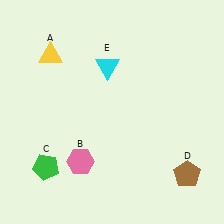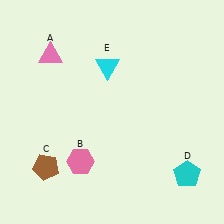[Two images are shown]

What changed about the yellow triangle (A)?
In Image 1, A is yellow. In Image 2, it changed to pink.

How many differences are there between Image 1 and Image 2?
There are 3 differences between the two images.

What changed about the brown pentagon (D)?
In Image 1, D is brown. In Image 2, it changed to cyan.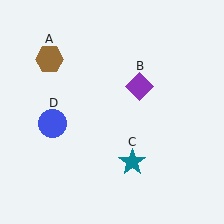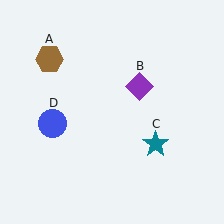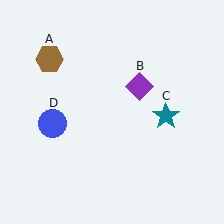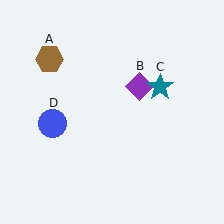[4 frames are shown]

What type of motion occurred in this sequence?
The teal star (object C) rotated counterclockwise around the center of the scene.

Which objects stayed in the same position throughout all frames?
Brown hexagon (object A) and purple diamond (object B) and blue circle (object D) remained stationary.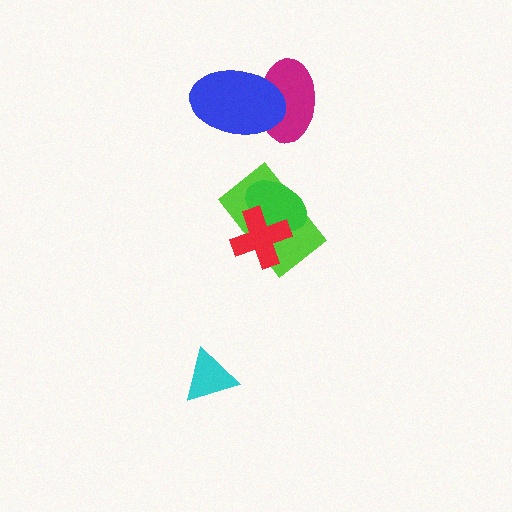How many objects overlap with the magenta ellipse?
1 object overlaps with the magenta ellipse.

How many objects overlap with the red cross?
2 objects overlap with the red cross.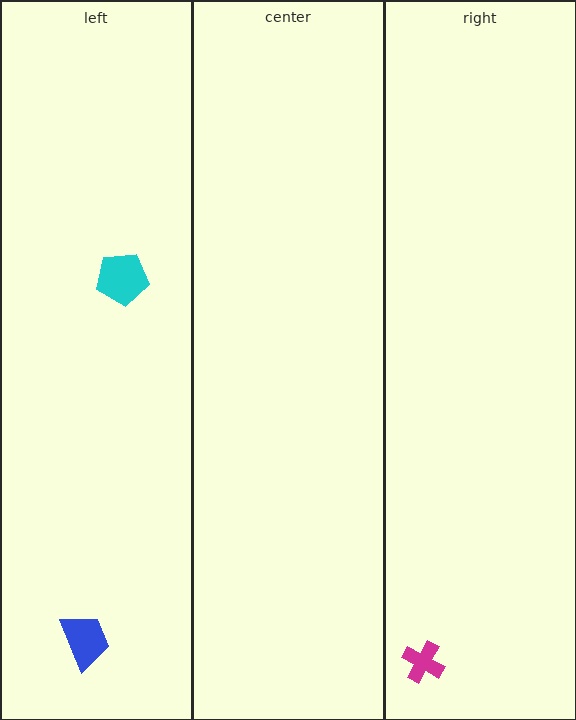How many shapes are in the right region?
1.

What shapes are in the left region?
The cyan pentagon, the blue trapezoid.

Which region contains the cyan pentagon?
The left region.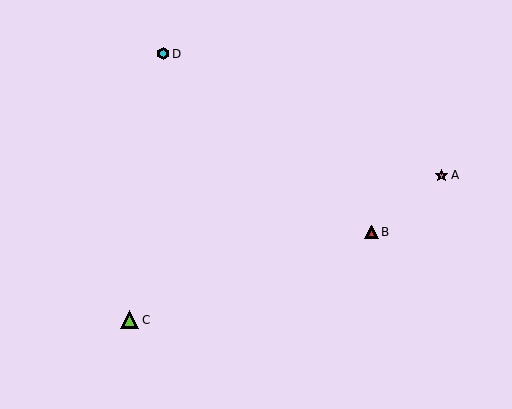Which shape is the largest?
The lime triangle (labeled C) is the largest.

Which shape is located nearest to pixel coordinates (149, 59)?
The cyan hexagon (labeled D) at (163, 54) is nearest to that location.